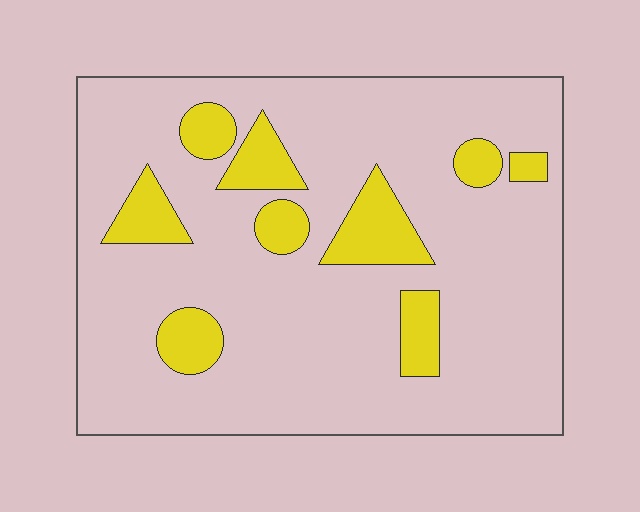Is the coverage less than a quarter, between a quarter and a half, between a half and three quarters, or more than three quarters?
Less than a quarter.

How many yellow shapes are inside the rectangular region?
9.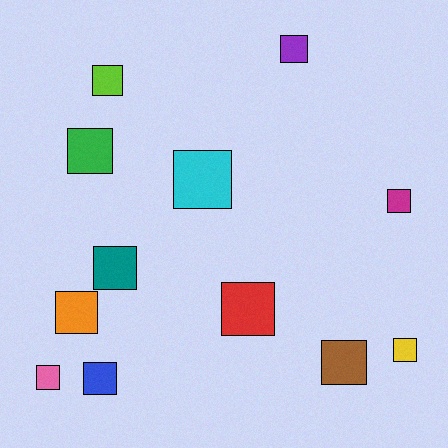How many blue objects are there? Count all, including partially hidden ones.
There is 1 blue object.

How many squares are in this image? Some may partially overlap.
There are 12 squares.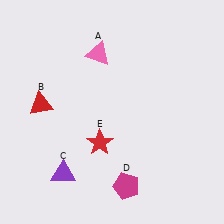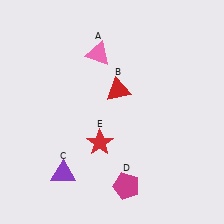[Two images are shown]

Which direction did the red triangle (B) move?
The red triangle (B) moved right.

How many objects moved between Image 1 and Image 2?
1 object moved between the two images.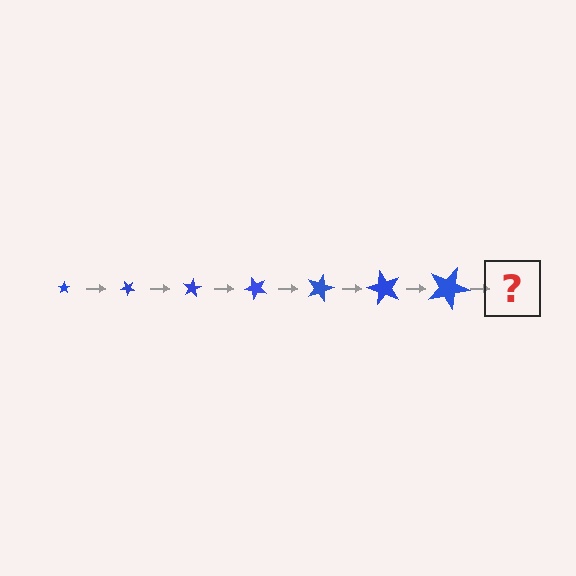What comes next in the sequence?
The next element should be a star, larger than the previous one and rotated 280 degrees from the start.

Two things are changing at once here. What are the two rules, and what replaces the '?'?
The two rules are that the star grows larger each step and it rotates 40 degrees each step. The '?' should be a star, larger than the previous one and rotated 280 degrees from the start.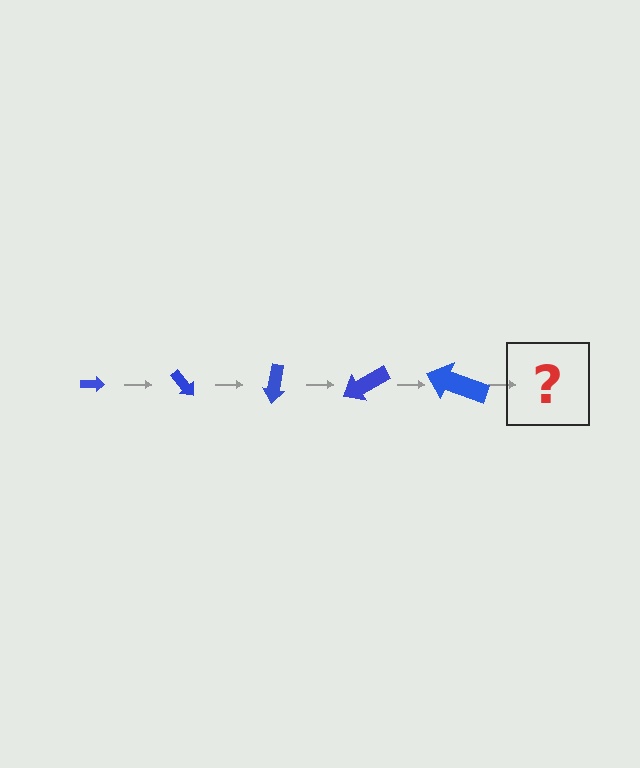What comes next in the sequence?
The next element should be an arrow, larger than the previous one and rotated 250 degrees from the start.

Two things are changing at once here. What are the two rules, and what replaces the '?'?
The two rules are that the arrow grows larger each step and it rotates 50 degrees each step. The '?' should be an arrow, larger than the previous one and rotated 250 degrees from the start.